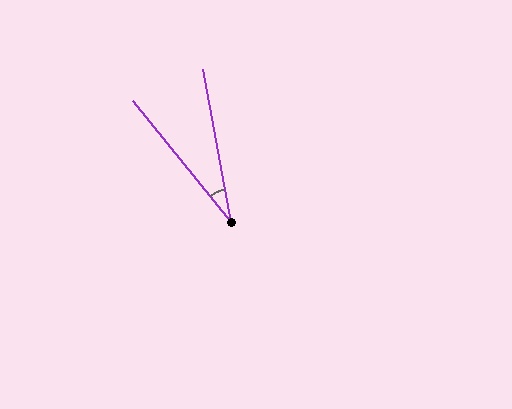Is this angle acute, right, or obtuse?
It is acute.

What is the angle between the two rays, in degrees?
Approximately 29 degrees.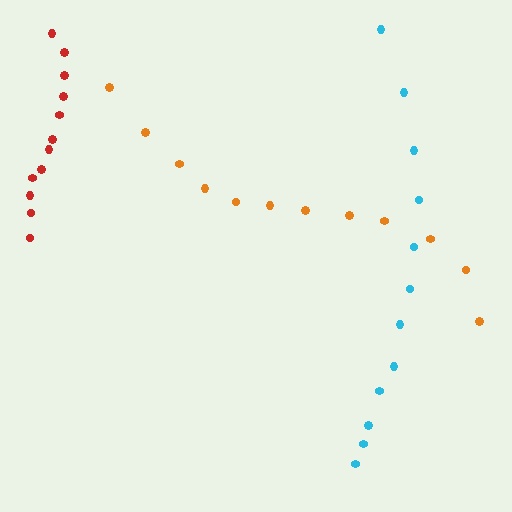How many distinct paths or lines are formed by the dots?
There are 3 distinct paths.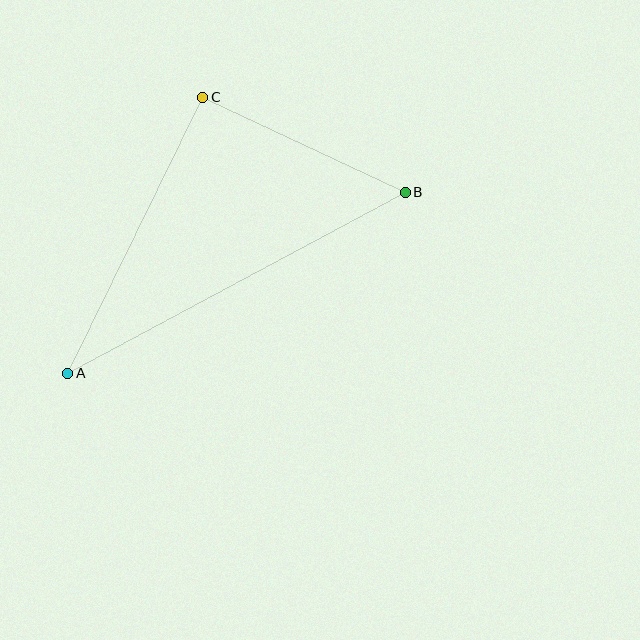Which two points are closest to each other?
Points B and C are closest to each other.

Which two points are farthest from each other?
Points A and B are farthest from each other.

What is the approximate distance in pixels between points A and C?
The distance between A and C is approximately 307 pixels.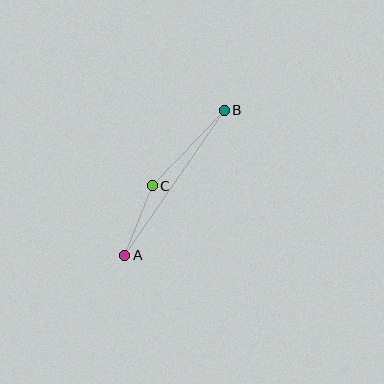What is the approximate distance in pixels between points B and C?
The distance between B and C is approximately 104 pixels.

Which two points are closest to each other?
Points A and C are closest to each other.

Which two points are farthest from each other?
Points A and B are farthest from each other.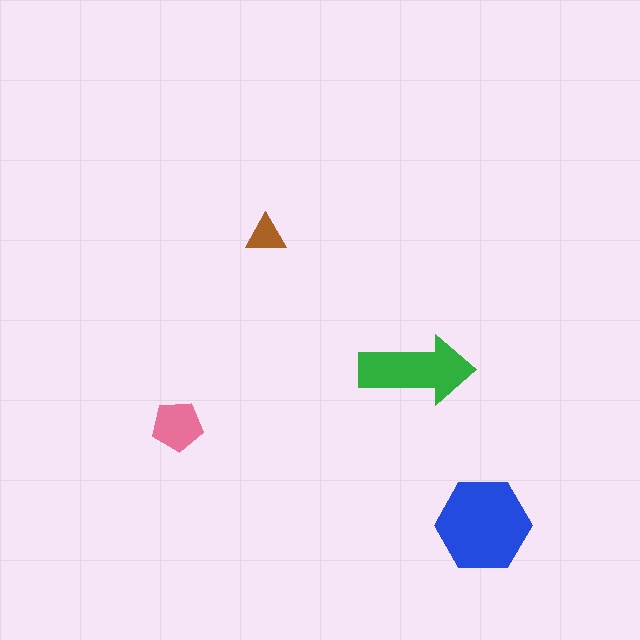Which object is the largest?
The blue hexagon.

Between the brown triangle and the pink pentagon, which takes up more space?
The pink pentagon.